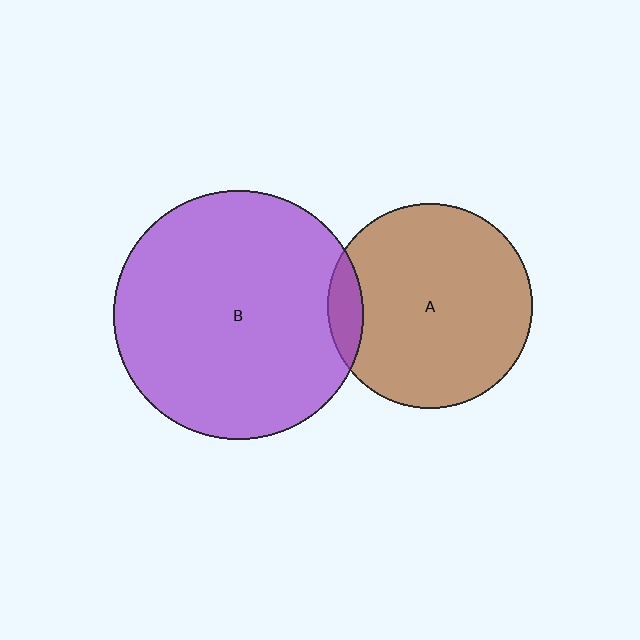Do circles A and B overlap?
Yes.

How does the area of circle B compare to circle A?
Approximately 1.5 times.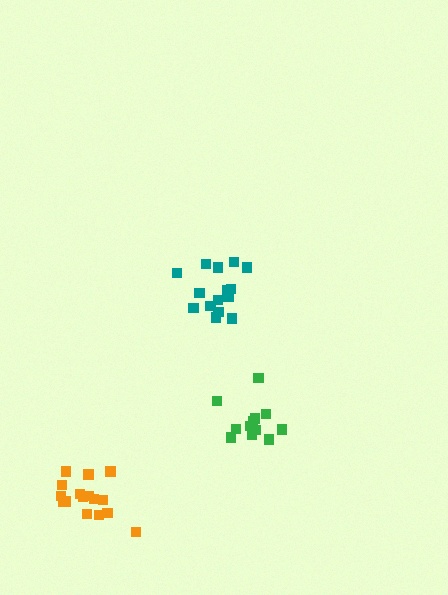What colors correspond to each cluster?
The clusters are colored: teal, orange, green.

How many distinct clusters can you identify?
There are 3 distinct clusters.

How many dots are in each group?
Group 1: 15 dots, Group 2: 16 dots, Group 3: 12 dots (43 total).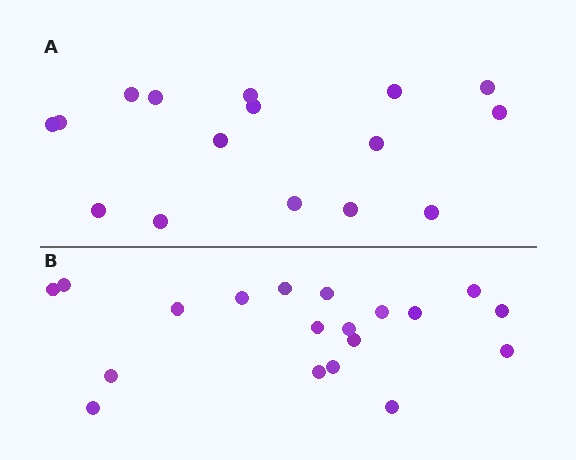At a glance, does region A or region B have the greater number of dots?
Region B (the bottom region) has more dots.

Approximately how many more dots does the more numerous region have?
Region B has just a few more — roughly 2 or 3 more dots than region A.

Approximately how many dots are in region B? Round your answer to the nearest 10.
About 20 dots. (The exact count is 19, which rounds to 20.)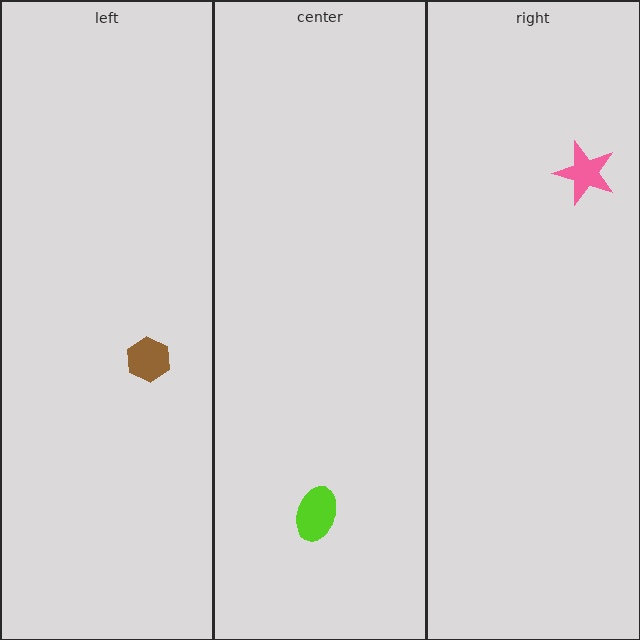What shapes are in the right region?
The pink star.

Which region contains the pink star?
The right region.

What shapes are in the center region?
The lime ellipse.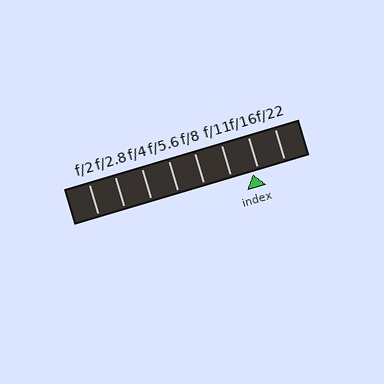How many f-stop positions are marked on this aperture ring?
There are 8 f-stop positions marked.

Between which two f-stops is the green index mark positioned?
The index mark is between f/11 and f/16.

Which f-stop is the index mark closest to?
The index mark is closest to f/16.